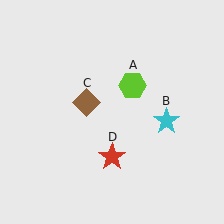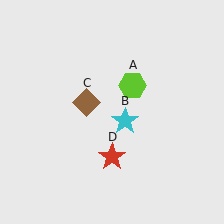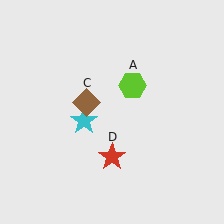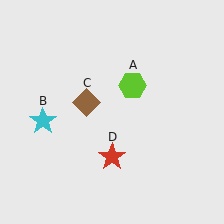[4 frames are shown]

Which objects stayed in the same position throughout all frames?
Lime hexagon (object A) and brown diamond (object C) and red star (object D) remained stationary.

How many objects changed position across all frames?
1 object changed position: cyan star (object B).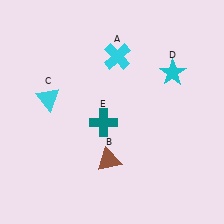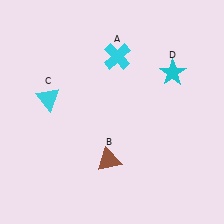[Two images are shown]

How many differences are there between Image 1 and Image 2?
There is 1 difference between the two images.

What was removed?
The teal cross (E) was removed in Image 2.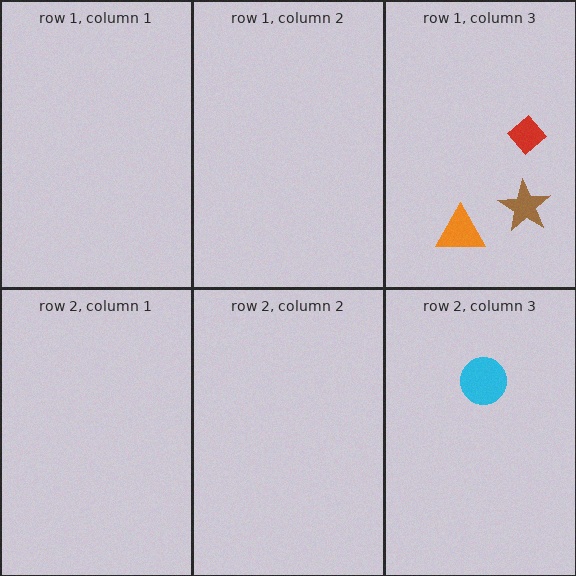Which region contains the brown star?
The row 1, column 3 region.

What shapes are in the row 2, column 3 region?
The cyan circle.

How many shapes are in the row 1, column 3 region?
3.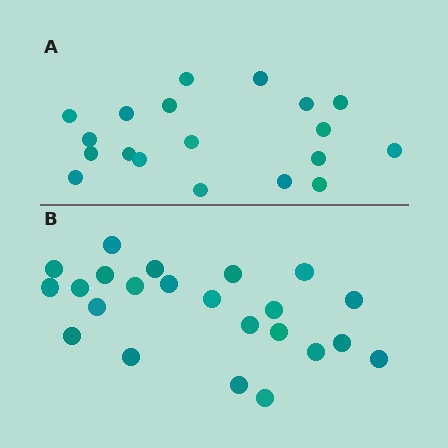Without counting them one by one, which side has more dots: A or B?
Region B (the bottom region) has more dots.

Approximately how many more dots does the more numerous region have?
Region B has about 4 more dots than region A.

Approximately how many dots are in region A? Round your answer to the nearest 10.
About 20 dots. (The exact count is 19, which rounds to 20.)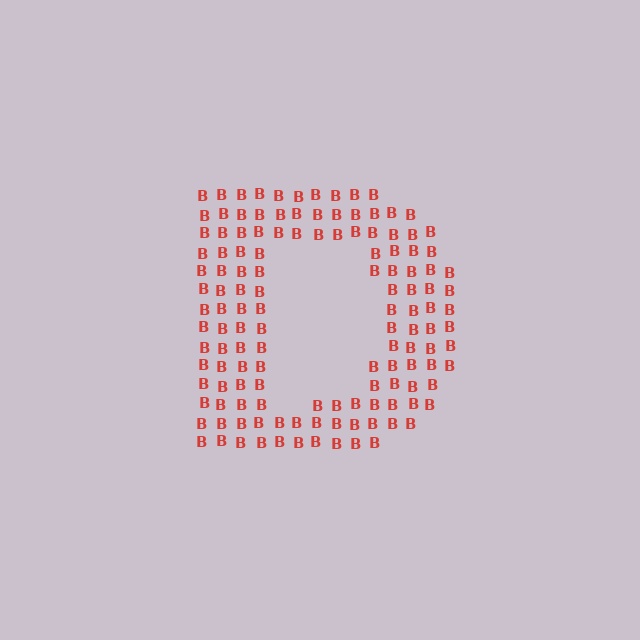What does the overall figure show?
The overall figure shows the letter D.